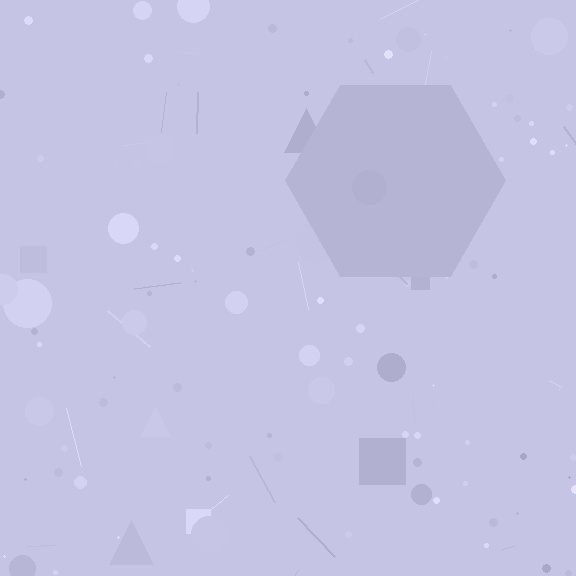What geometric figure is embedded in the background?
A hexagon is embedded in the background.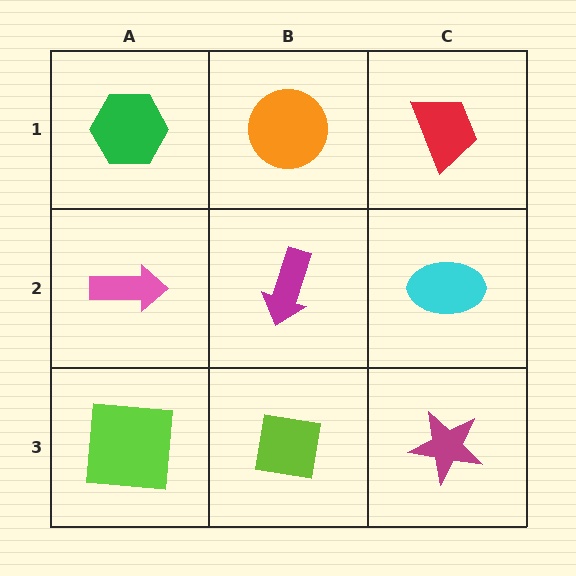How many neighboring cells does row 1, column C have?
2.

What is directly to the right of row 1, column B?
A red trapezoid.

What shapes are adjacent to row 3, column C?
A cyan ellipse (row 2, column C), a lime square (row 3, column B).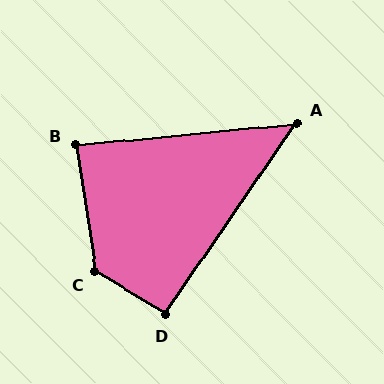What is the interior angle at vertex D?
Approximately 93 degrees (approximately right).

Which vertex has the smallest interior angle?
A, at approximately 50 degrees.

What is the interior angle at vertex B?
Approximately 87 degrees (approximately right).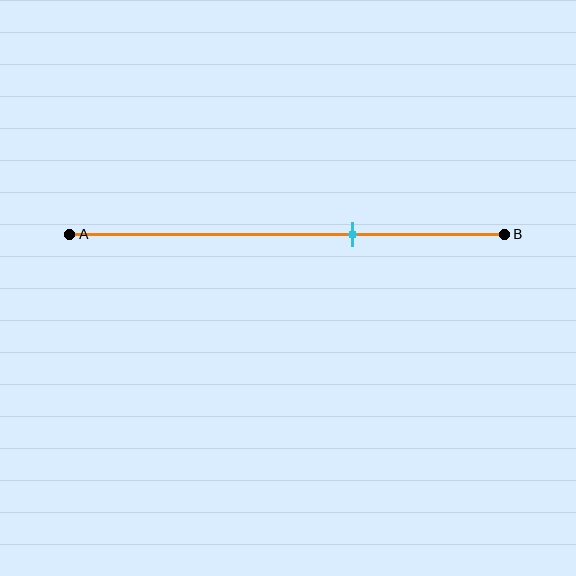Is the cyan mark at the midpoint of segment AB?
No, the mark is at about 65% from A, not at the 50% midpoint.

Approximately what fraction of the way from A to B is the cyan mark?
The cyan mark is approximately 65% of the way from A to B.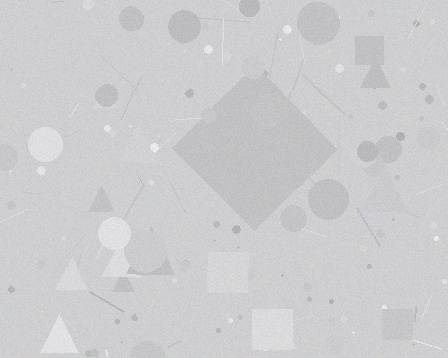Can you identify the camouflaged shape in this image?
The camouflaged shape is a diamond.